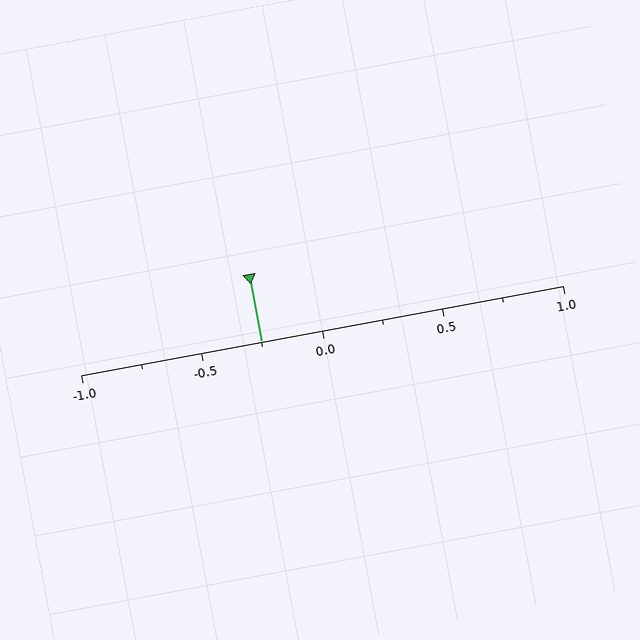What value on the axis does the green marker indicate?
The marker indicates approximately -0.25.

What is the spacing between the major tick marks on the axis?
The major ticks are spaced 0.5 apart.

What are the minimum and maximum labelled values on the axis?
The axis runs from -1.0 to 1.0.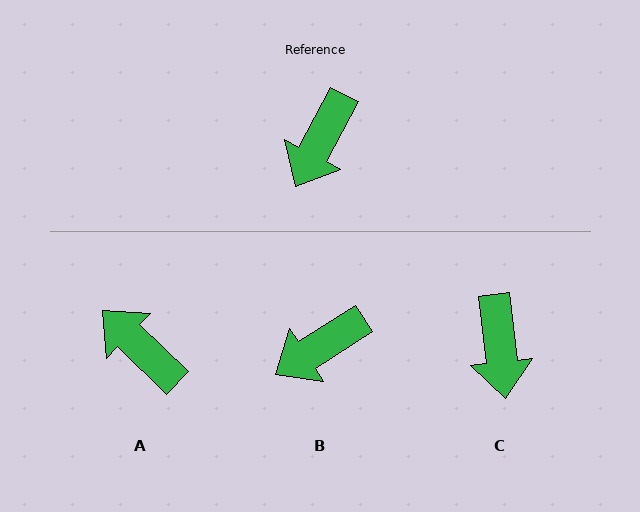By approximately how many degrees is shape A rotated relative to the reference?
Approximately 106 degrees clockwise.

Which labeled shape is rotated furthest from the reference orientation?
A, about 106 degrees away.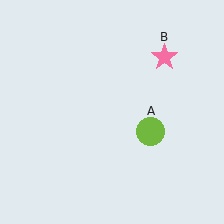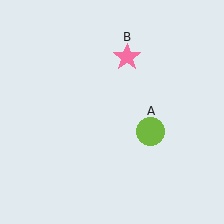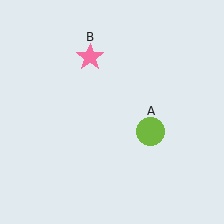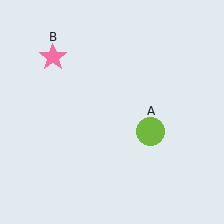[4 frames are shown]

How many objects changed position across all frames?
1 object changed position: pink star (object B).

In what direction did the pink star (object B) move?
The pink star (object B) moved left.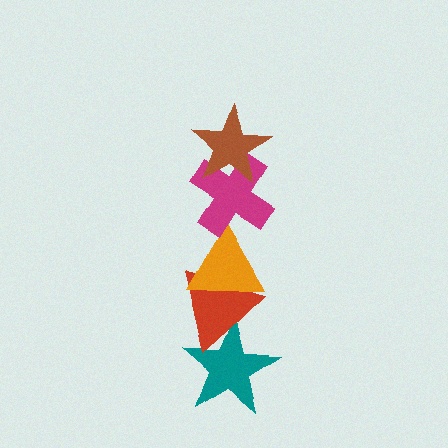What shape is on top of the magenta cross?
The brown star is on top of the magenta cross.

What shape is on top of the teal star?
The red triangle is on top of the teal star.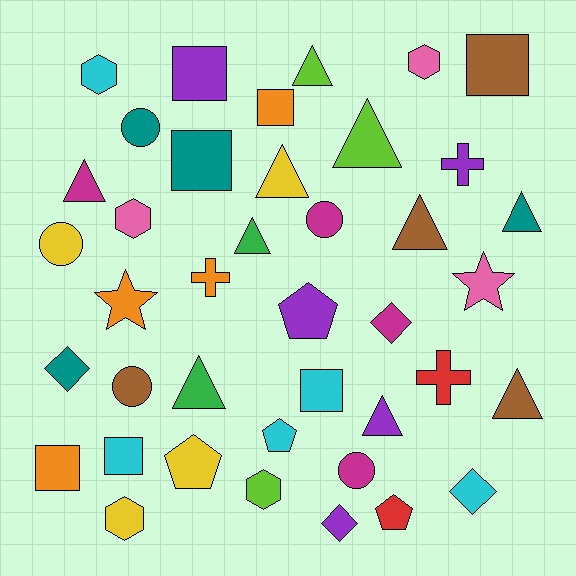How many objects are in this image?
There are 40 objects.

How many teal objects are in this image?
There are 4 teal objects.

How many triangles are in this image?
There are 10 triangles.